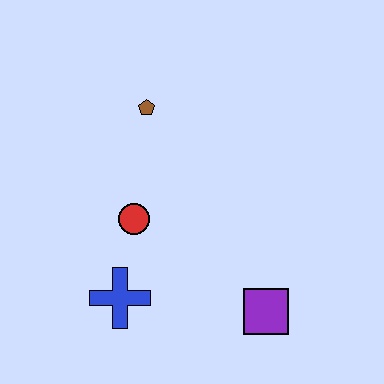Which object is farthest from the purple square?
The brown pentagon is farthest from the purple square.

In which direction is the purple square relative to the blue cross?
The purple square is to the right of the blue cross.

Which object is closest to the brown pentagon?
The red circle is closest to the brown pentagon.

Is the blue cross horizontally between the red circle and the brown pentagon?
No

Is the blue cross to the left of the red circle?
Yes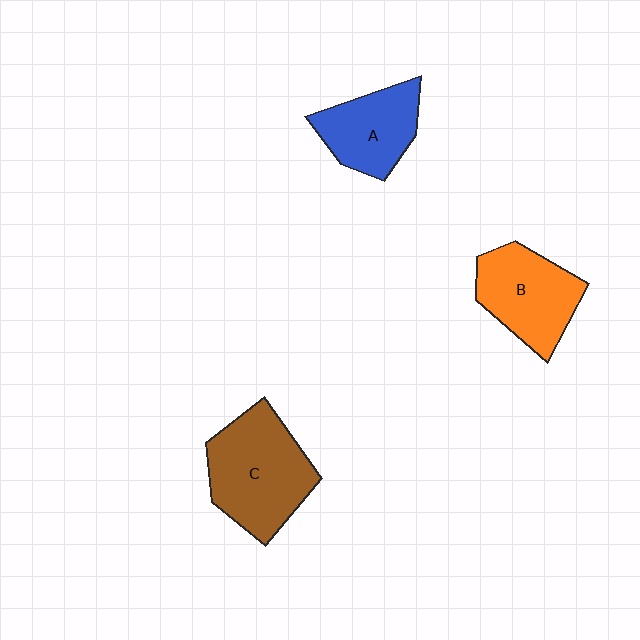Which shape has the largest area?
Shape C (brown).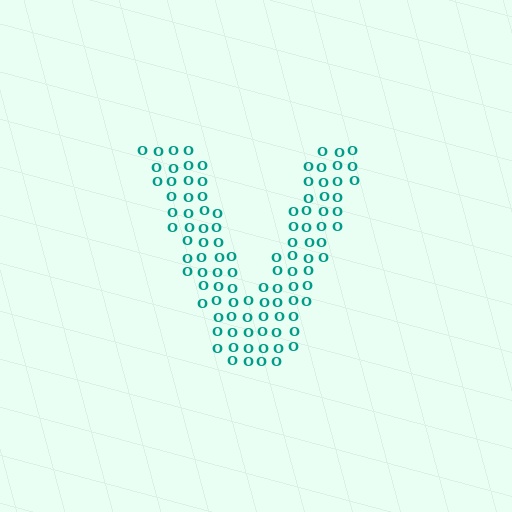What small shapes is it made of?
It is made of small letter O's.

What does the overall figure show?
The overall figure shows the letter V.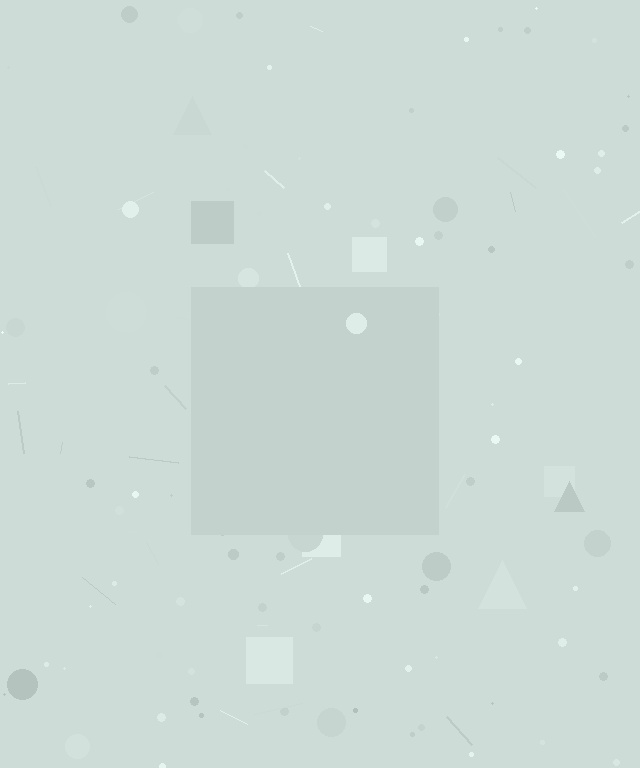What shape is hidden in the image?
A square is hidden in the image.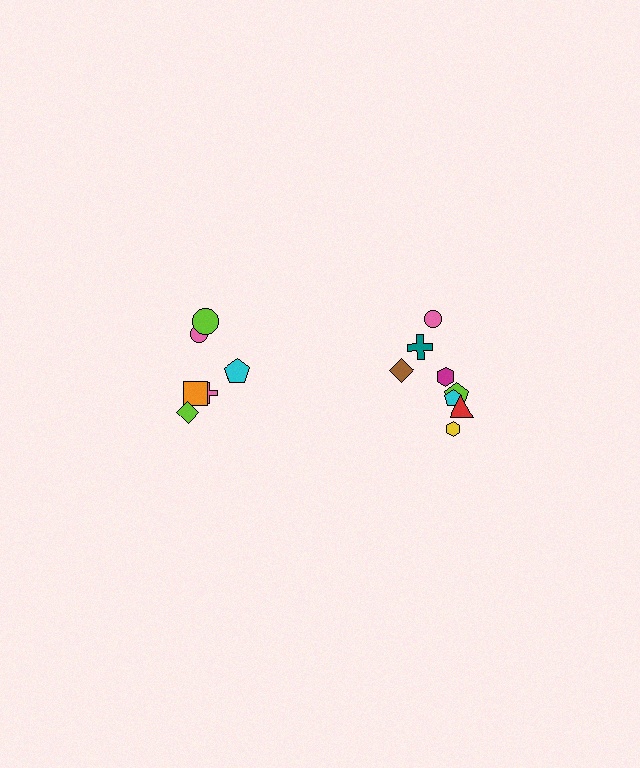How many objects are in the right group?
There are 8 objects.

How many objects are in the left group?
There are 6 objects.